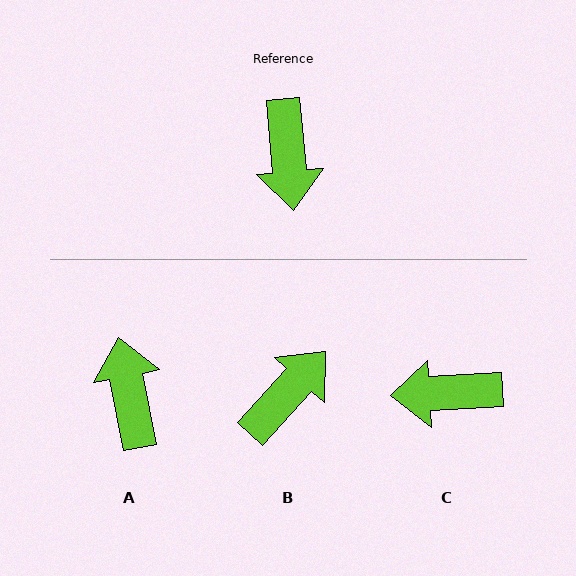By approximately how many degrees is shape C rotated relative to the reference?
Approximately 92 degrees clockwise.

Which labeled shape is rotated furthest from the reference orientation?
A, about 174 degrees away.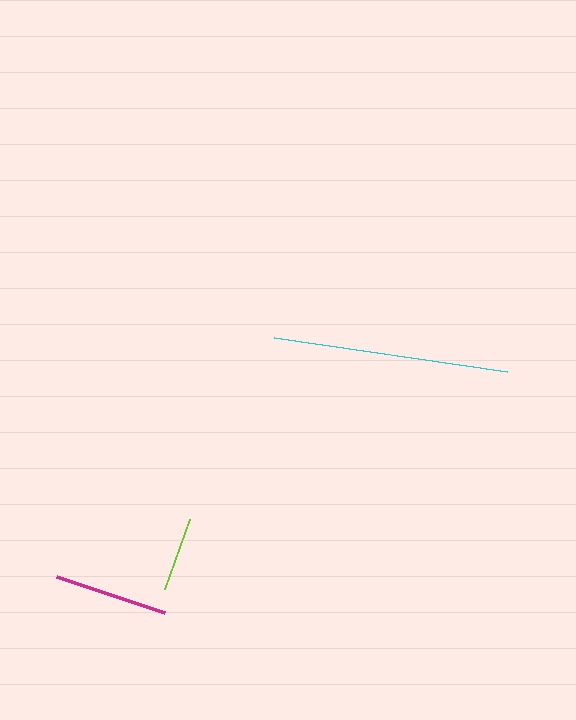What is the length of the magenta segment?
The magenta segment is approximately 114 pixels long.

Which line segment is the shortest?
The lime line is the shortest at approximately 75 pixels.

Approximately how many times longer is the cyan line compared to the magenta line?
The cyan line is approximately 2.1 times the length of the magenta line.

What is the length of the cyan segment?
The cyan segment is approximately 236 pixels long.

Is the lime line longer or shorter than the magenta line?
The magenta line is longer than the lime line.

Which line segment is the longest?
The cyan line is the longest at approximately 236 pixels.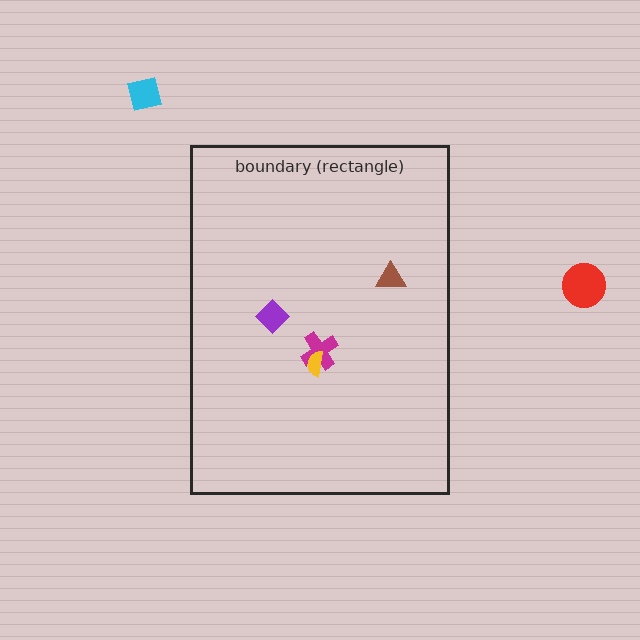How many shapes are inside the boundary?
4 inside, 2 outside.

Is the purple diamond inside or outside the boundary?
Inside.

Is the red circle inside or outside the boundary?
Outside.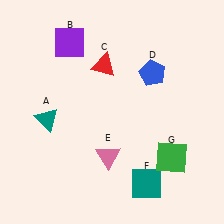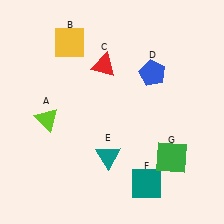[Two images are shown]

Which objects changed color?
A changed from teal to lime. B changed from purple to yellow. E changed from pink to teal.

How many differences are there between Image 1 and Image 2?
There are 3 differences between the two images.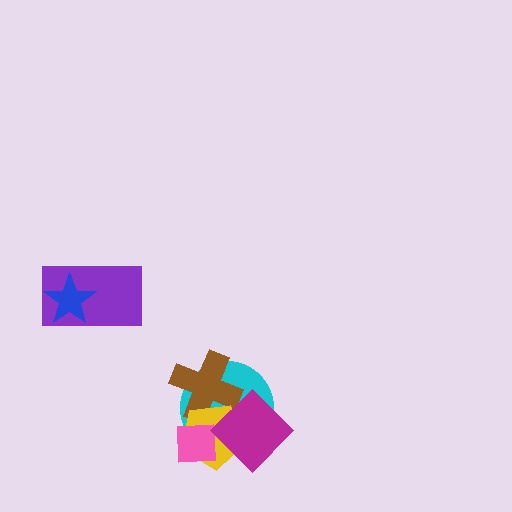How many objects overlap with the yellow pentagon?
4 objects overlap with the yellow pentagon.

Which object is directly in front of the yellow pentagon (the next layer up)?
The pink square is directly in front of the yellow pentagon.